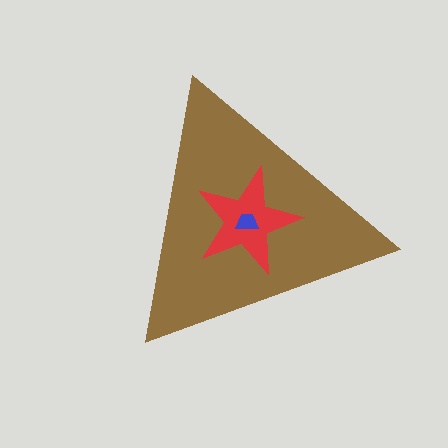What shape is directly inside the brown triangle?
The red star.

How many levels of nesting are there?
3.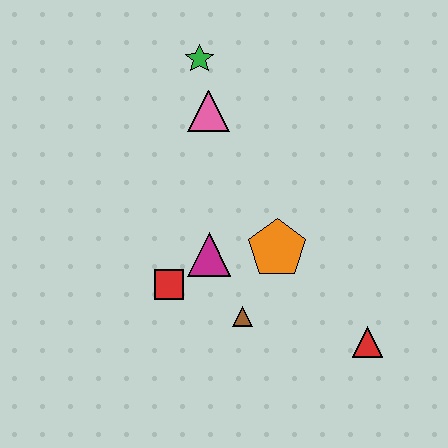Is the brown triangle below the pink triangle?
Yes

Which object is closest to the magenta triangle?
The red square is closest to the magenta triangle.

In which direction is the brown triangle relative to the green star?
The brown triangle is below the green star.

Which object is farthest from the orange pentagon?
The green star is farthest from the orange pentagon.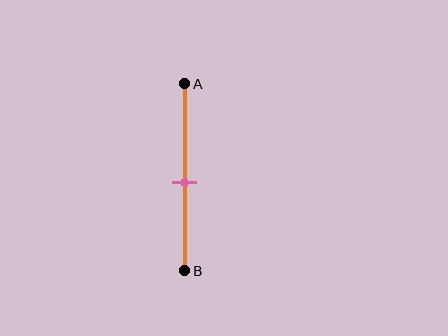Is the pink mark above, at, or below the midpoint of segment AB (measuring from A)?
The pink mark is approximately at the midpoint of segment AB.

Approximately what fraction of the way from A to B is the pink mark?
The pink mark is approximately 55% of the way from A to B.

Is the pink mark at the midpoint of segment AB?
Yes, the mark is approximately at the midpoint.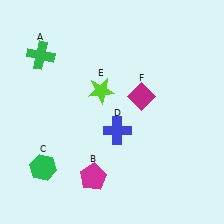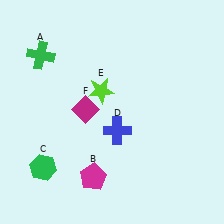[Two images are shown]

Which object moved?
The magenta diamond (F) moved left.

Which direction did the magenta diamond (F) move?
The magenta diamond (F) moved left.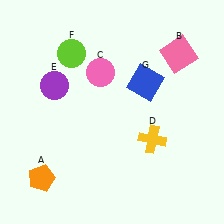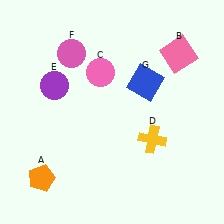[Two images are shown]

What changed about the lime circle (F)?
In Image 1, F is lime. In Image 2, it changed to pink.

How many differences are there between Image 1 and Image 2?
There is 1 difference between the two images.